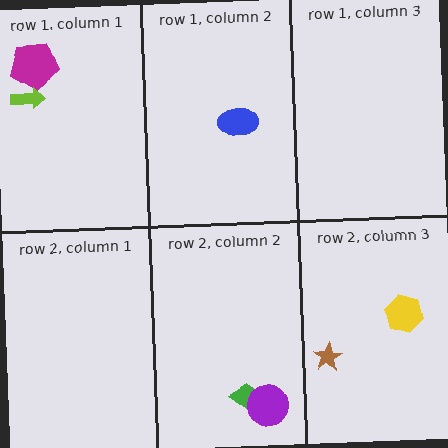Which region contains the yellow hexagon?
The row 2, column 3 region.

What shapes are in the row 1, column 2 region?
The blue ellipse.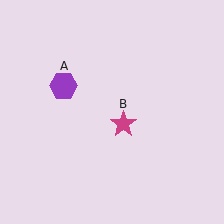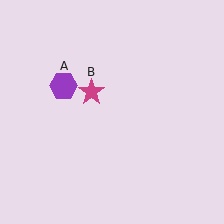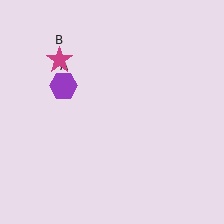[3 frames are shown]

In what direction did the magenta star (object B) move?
The magenta star (object B) moved up and to the left.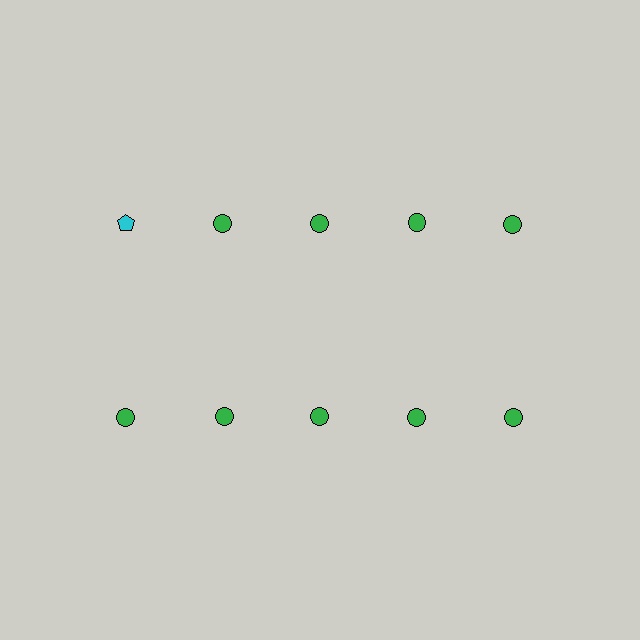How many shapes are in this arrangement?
There are 10 shapes arranged in a grid pattern.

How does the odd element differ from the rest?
It differs in both color (cyan instead of green) and shape (pentagon instead of circle).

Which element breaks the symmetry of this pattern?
The cyan pentagon in the top row, leftmost column breaks the symmetry. All other shapes are green circles.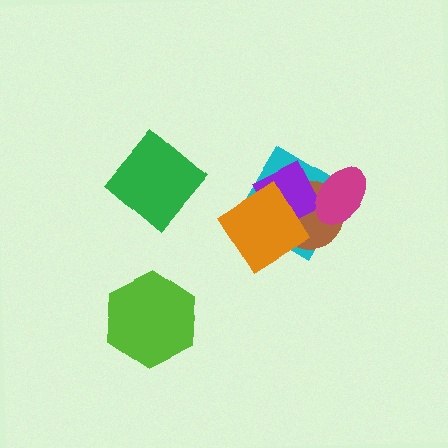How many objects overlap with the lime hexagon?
0 objects overlap with the lime hexagon.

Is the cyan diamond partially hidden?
Yes, it is partially covered by another shape.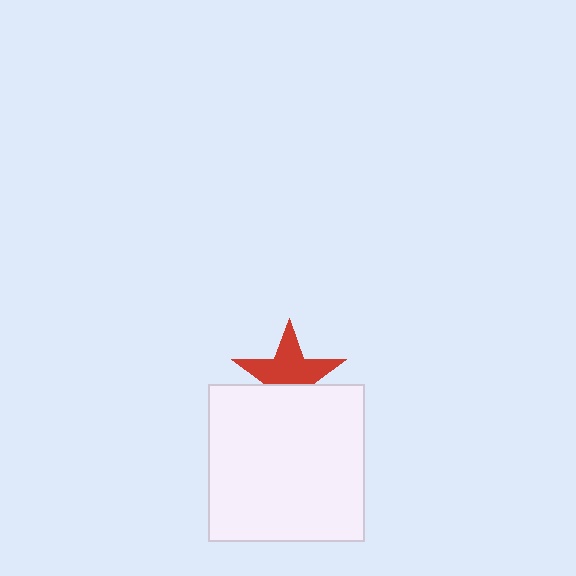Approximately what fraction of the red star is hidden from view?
Roughly 39% of the red star is hidden behind the white square.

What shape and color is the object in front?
The object in front is a white square.